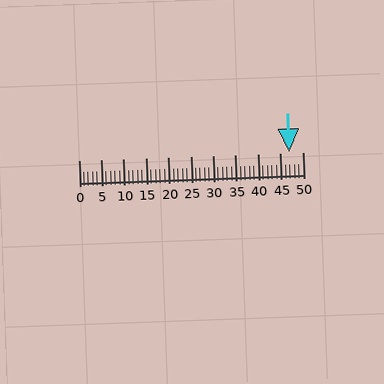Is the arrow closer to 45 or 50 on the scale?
The arrow is closer to 45.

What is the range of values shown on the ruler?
The ruler shows values from 0 to 50.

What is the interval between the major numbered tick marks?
The major tick marks are spaced 5 units apart.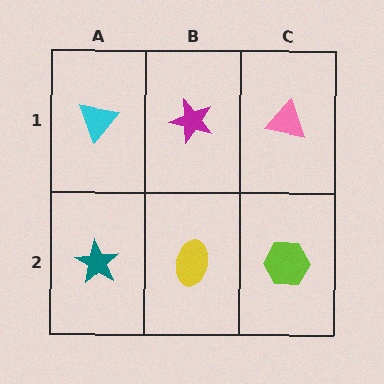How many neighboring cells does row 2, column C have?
2.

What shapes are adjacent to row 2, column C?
A pink triangle (row 1, column C), a yellow ellipse (row 2, column B).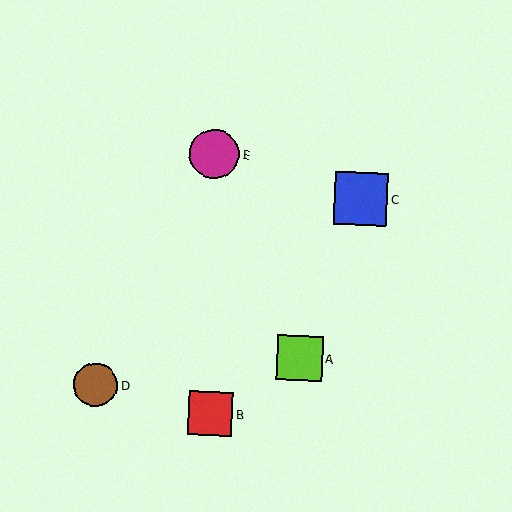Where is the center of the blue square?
The center of the blue square is at (361, 199).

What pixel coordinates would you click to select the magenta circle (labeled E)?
Click at (215, 154) to select the magenta circle E.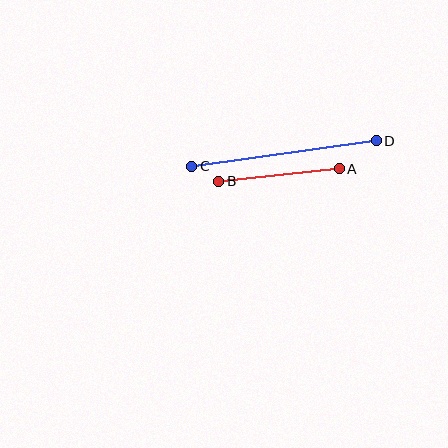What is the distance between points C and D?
The distance is approximately 186 pixels.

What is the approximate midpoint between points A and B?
The midpoint is at approximately (279, 175) pixels.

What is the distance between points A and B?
The distance is approximately 121 pixels.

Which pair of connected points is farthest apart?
Points C and D are farthest apart.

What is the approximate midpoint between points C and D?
The midpoint is at approximately (284, 154) pixels.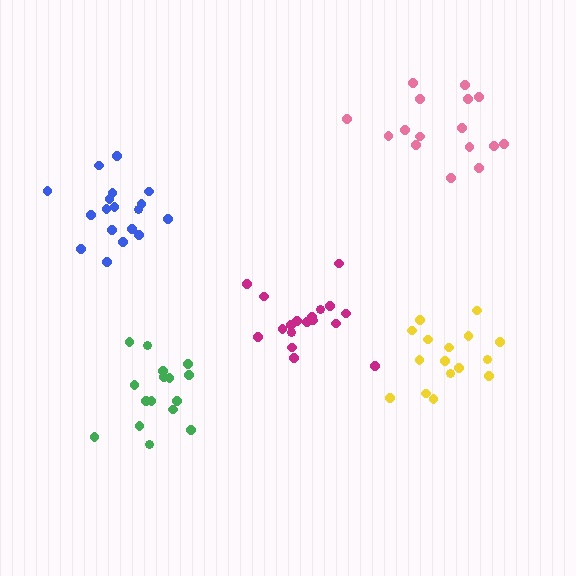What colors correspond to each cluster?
The clusters are colored: magenta, yellow, green, pink, blue.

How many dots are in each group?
Group 1: 18 dots, Group 2: 16 dots, Group 3: 16 dots, Group 4: 16 dots, Group 5: 18 dots (84 total).